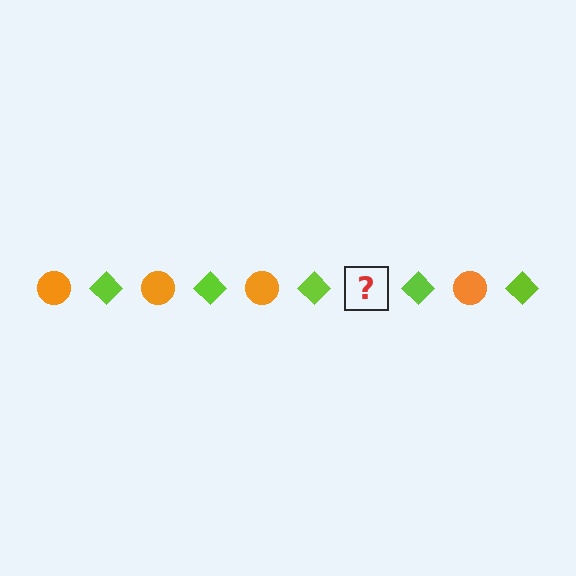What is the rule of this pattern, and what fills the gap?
The rule is that the pattern alternates between orange circle and lime diamond. The gap should be filled with an orange circle.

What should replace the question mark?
The question mark should be replaced with an orange circle.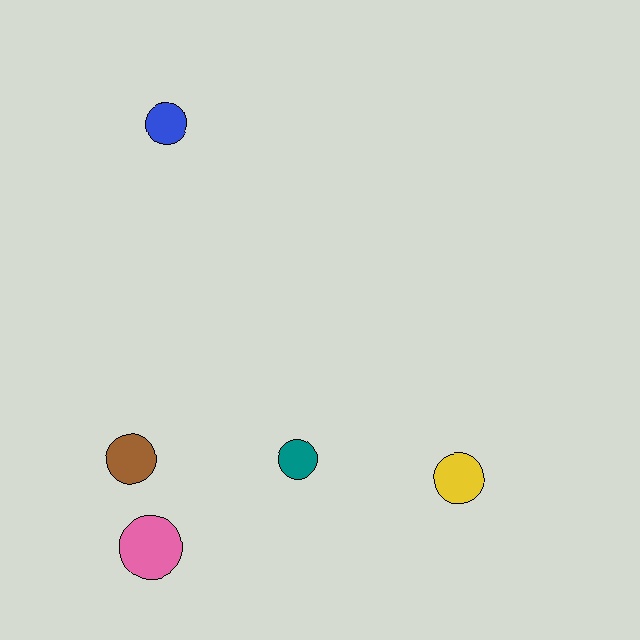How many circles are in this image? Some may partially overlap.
There are 5 circles.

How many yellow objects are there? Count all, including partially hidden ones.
There is 1 yellow object.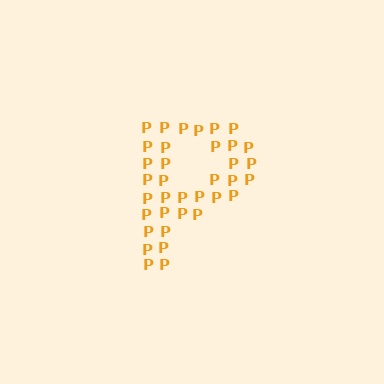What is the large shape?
The large shape is the letter P.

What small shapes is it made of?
It is made of small letter P's.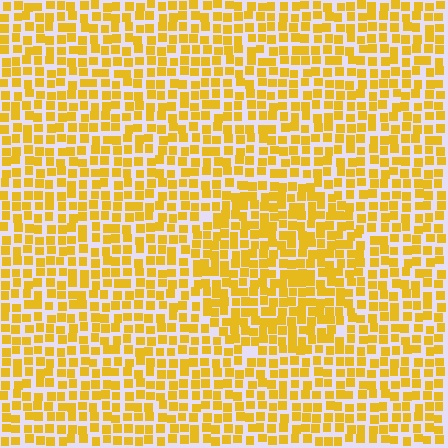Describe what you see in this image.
The image contains small yellow elements arranged at two different densities. A circle-shaped region is visible where the elements are more densely packed than the surrounding area.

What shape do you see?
I see a circle.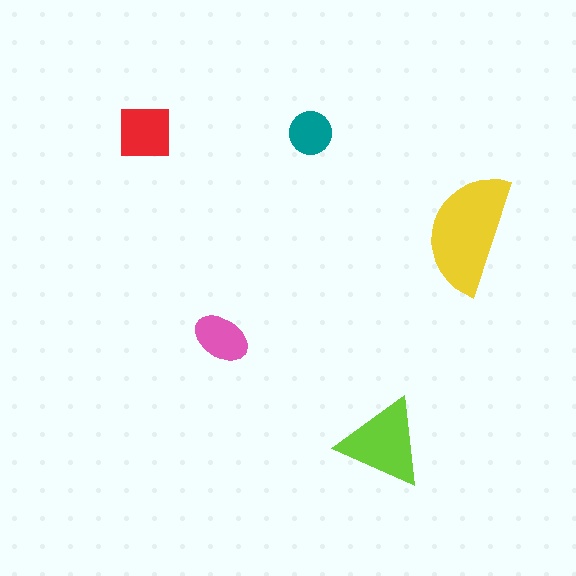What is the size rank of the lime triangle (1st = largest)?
2nd.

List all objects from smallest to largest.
The teal circle, the pink ellipse, the red square, the lime triangle, the yellow semicircle.